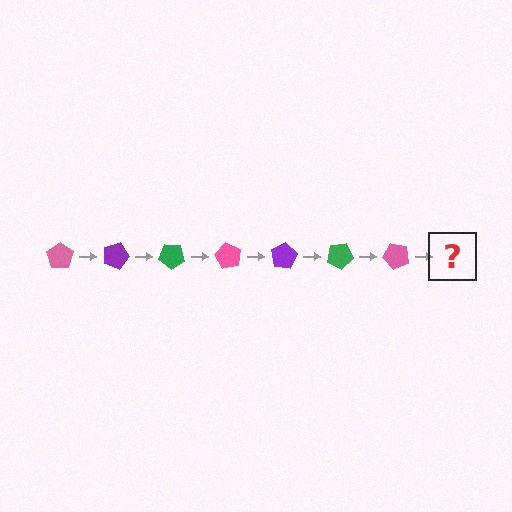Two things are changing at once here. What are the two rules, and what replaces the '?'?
The two rules are that it rotates 20 degrees each step and the color cycles through pink, purple, and green. The '?' should be a purple pentagon, rotated 140 degrees from the start.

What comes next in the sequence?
The next element should be a purple pentagon, rotated 140 degrees from the start.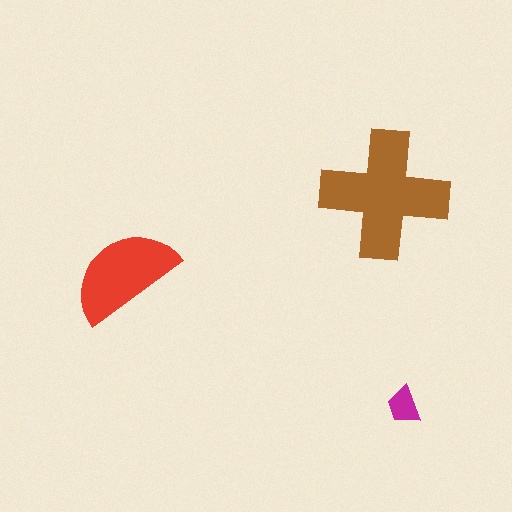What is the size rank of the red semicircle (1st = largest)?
2nd.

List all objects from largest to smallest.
The brown cross, the red semicircle, the magenta trapezoid.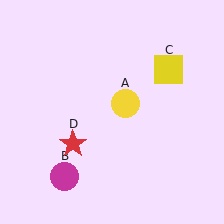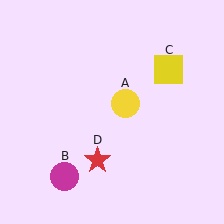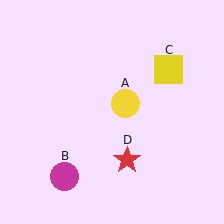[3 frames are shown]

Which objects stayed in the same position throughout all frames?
Yellow circle (object A) and magenta circle (object B) and yellow square (object C) remained stationary.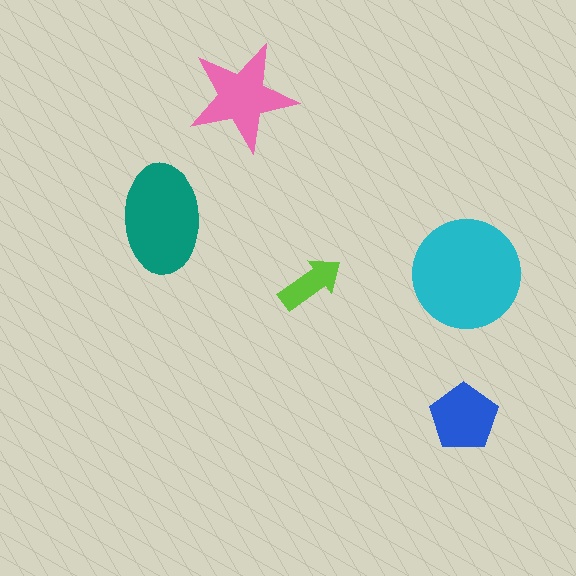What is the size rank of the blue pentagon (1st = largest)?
4th.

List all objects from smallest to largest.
The lime arrow, the blue pentagon, the pink star, the teal ellipse, the cyan circle.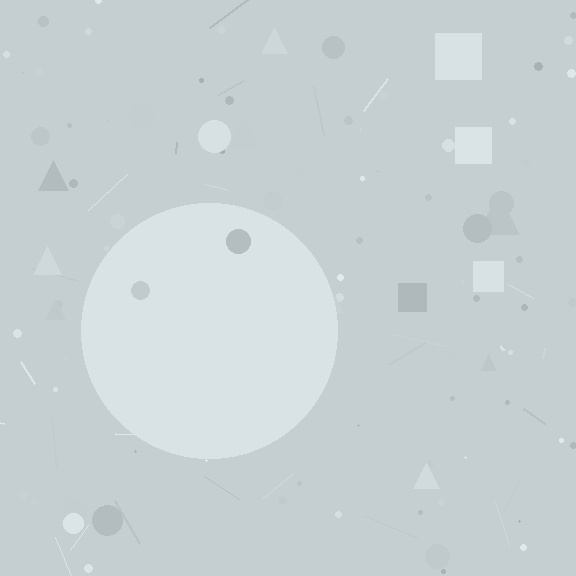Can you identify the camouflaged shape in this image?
The camouflaged shape is a circle.